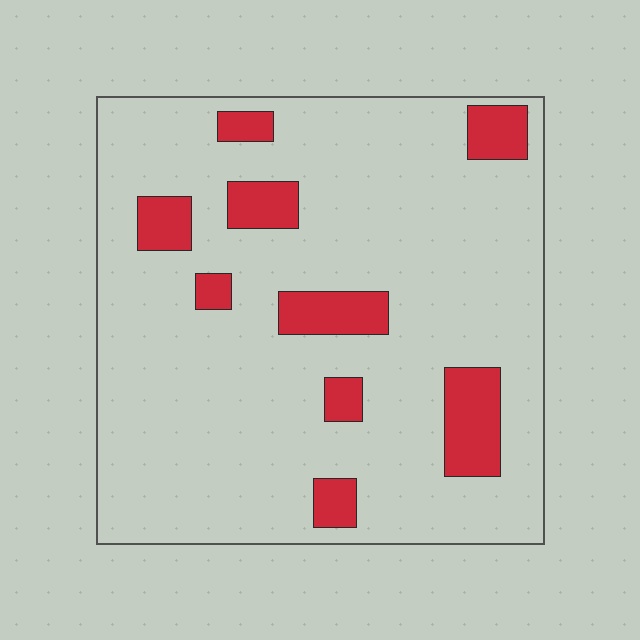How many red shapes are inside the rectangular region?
9.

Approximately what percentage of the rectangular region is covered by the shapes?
Approximately 15%.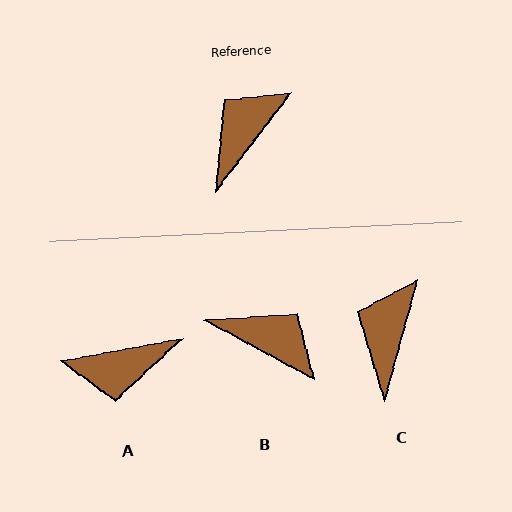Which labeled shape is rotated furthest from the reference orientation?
A, about 137 degrees away.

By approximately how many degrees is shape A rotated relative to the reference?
Approximately 137 degrees counter-clockwise.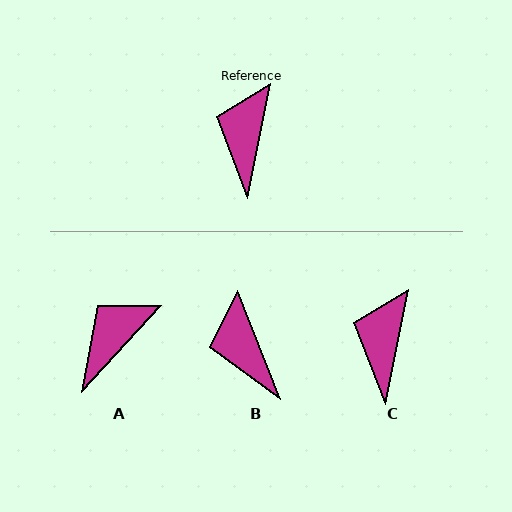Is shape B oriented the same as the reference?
No, it is off by about 33 degrees.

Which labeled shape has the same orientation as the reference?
C.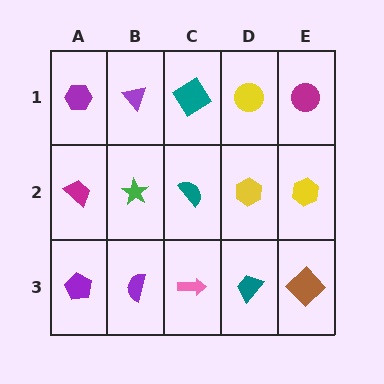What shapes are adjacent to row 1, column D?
A yellow hexagon (row 2, column D), a teal diamond (row 1, column C), a magenta circle (row 1, column E).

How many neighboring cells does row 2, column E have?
3.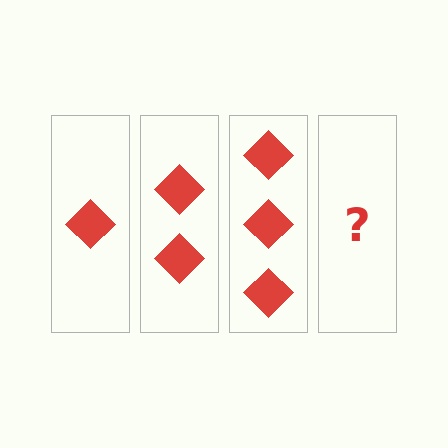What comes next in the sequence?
The next element should be 4 diamonds.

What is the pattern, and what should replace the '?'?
The pattern is that each step adds one more diamond. The '?' should be 4 diamonds.